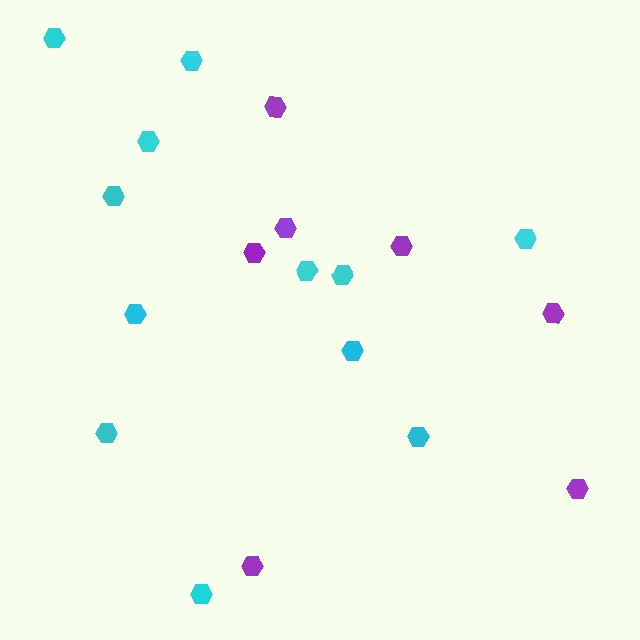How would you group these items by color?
There are 2 groups: one group of purple hexagons (7) and one group of cyan hexagons (12).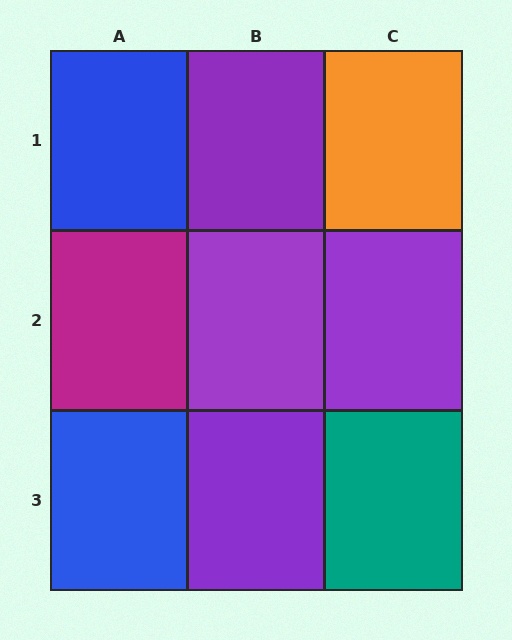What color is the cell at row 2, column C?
Purple.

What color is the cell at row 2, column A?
Magenta.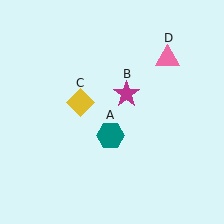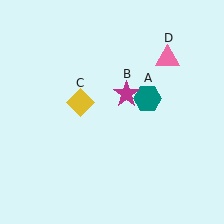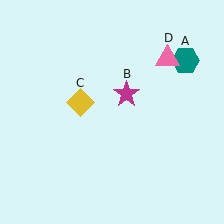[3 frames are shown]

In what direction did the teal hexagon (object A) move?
The teal hexagon (object A) moved up and to the right.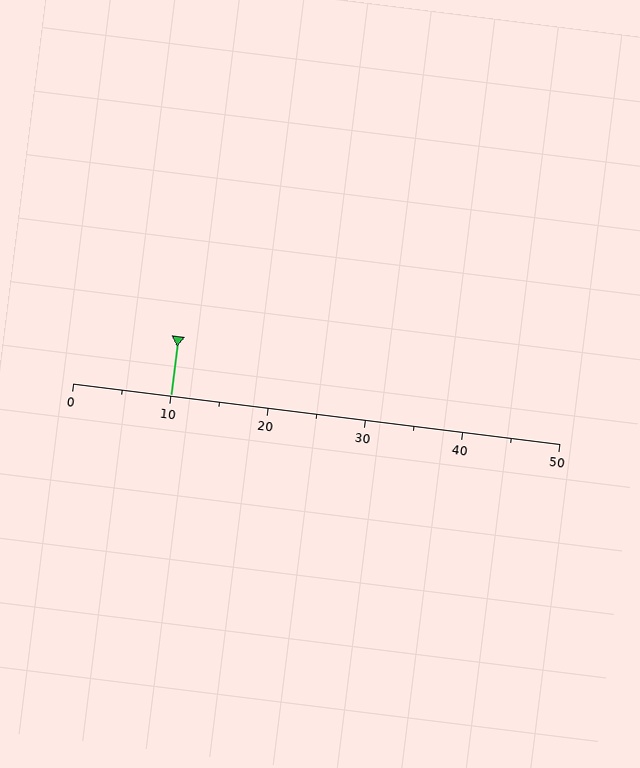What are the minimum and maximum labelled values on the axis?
The axis runs from 0 to 50.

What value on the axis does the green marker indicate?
The marker indicates approximately 10.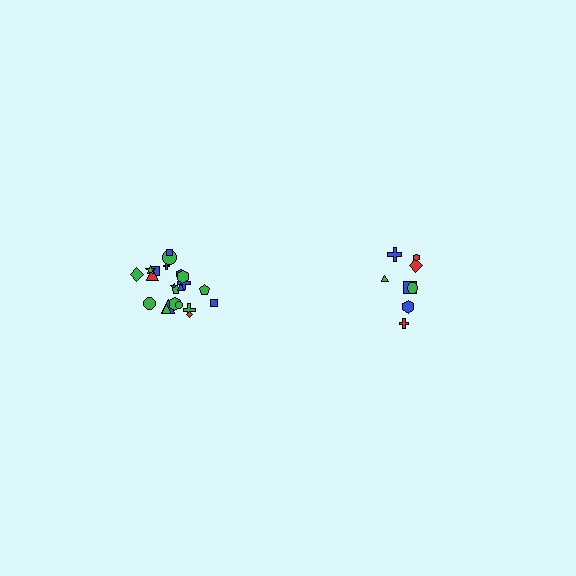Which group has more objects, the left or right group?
The left group.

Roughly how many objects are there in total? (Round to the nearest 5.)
Roughly 30 objects in total.